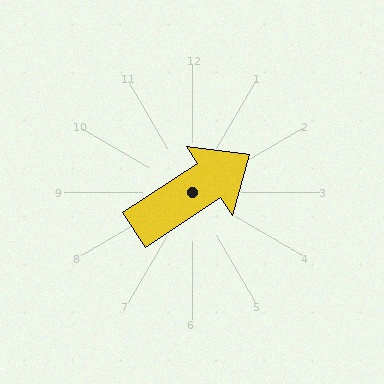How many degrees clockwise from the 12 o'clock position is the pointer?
Approximately 57 degrees.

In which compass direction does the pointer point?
Northeast.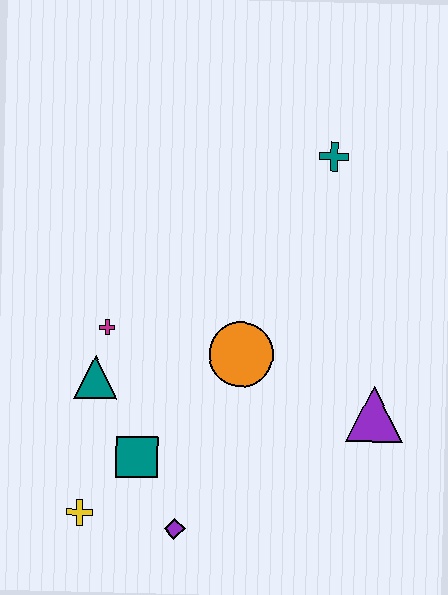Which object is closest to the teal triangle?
The magenta cross is closest to the teal triangle.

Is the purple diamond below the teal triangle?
Yes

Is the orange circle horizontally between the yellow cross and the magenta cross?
No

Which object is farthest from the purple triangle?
The yellow cross is farthest from the purple triangle.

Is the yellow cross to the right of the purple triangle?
No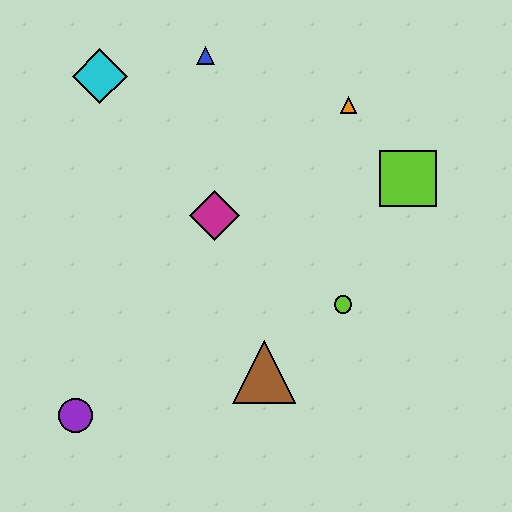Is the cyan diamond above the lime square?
Yes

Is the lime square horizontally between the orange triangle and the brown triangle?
No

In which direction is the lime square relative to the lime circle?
The lime square is above the lime circle.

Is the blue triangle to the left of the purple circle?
No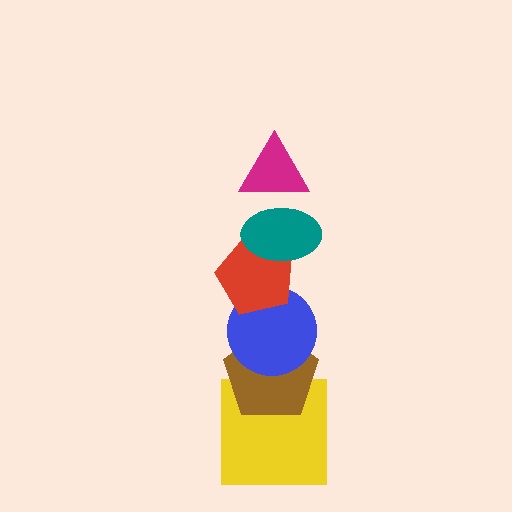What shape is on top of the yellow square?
The brown pentagon is on top of the yellow square.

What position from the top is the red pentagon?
The red pentagon is 3rd from the top.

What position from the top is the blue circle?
The blue circle is 4th from the top.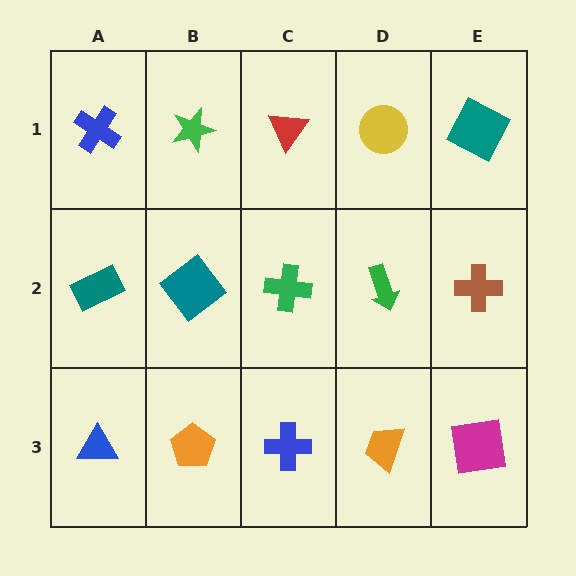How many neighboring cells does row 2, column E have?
3.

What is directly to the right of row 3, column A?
An orange pentagon.